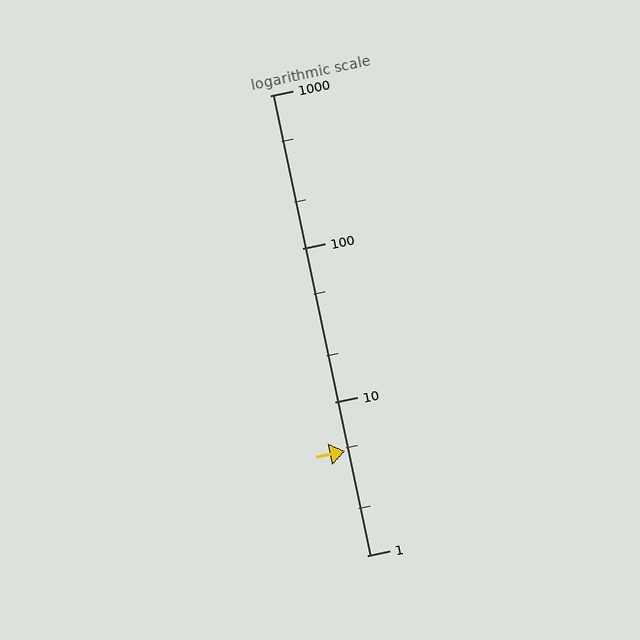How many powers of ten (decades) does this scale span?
The scale spans 3 decades, from 1 to 1000.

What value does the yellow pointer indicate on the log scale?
The pointer indicates approximately 4.8.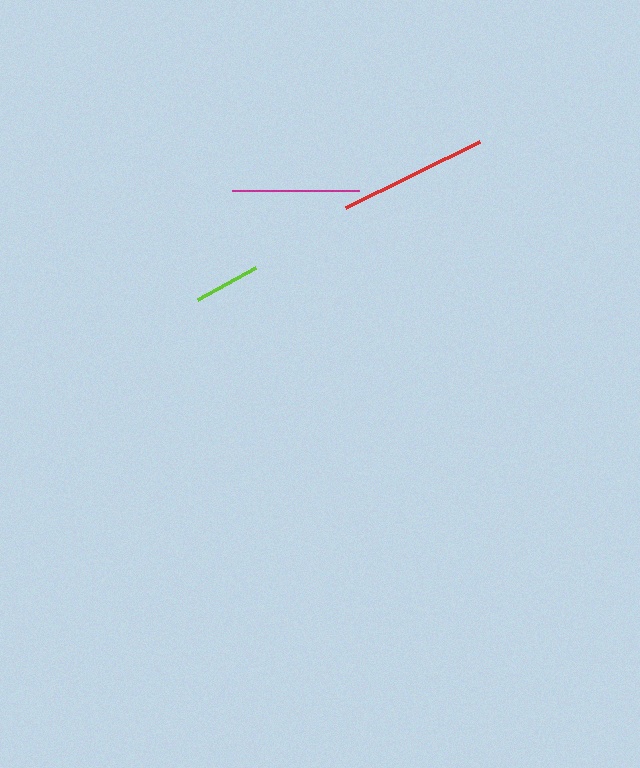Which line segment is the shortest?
The lime line is the shortest at approximately 66 pixels.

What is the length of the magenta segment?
The magenta segment is approximately 126 pixels long.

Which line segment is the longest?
The red line is the longest at approximately 149 pixels.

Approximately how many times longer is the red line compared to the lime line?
The red line is approximately 2.3 times the length of the lime line.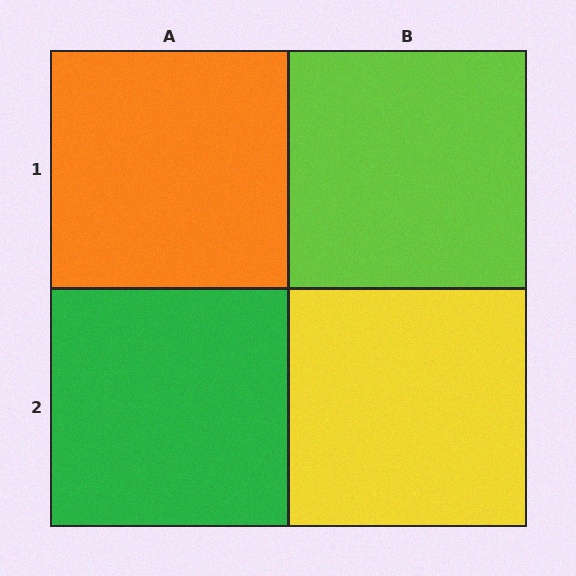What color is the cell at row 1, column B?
Lime.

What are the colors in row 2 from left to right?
Green, yellow.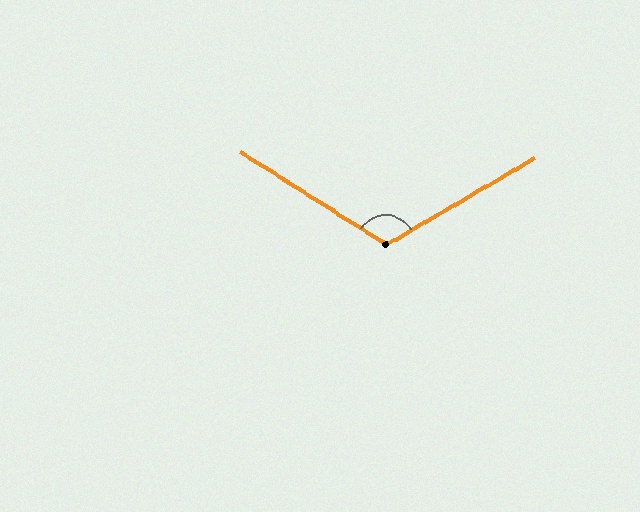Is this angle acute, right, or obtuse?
It is obtuse.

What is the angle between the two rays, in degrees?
Approximately 117 degrees.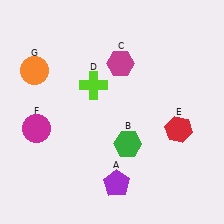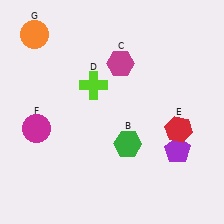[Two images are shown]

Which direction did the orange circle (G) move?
The orange circle (G) moved up.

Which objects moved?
The objects that moved are: the purple pentagon (A), the orange circle (G).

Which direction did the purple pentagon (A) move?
The purple pentagon (A) moved right.